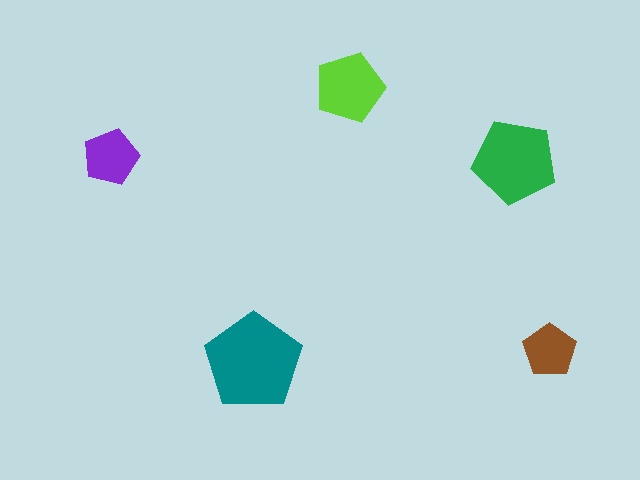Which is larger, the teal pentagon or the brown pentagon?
The teal one.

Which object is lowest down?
The teal pentagon is bottommost.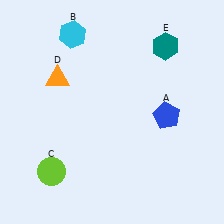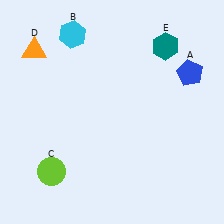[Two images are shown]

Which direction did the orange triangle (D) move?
The orange triangle (D) moved up.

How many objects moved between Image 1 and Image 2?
2 objects moved between the two images.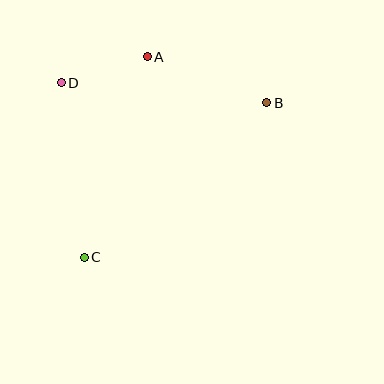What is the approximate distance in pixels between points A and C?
The distance between A and C is approximately 210 pixels.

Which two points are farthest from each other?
Points B and C are farthest from each other.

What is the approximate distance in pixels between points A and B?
The distance between A and B is approximately 128 pixels.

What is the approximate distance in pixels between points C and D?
The distance between C and D is approximately 176 pixels.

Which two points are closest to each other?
Points A and D are closest to each other.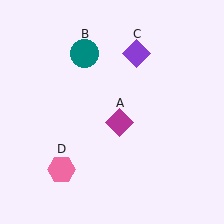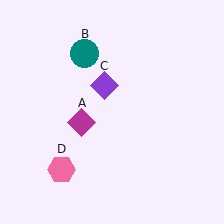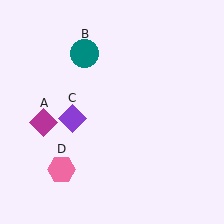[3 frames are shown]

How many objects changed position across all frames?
2 objects changed position: magenta diamond (object A), purple diamond (object C).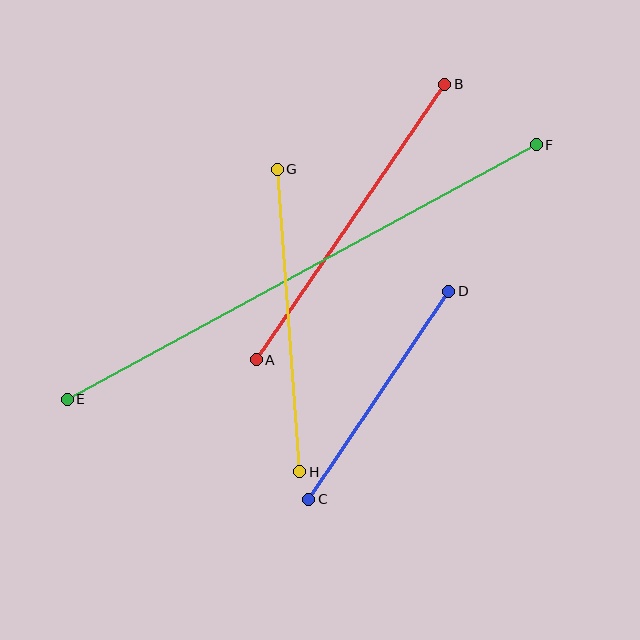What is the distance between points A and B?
The distance is approximately 334 pixels.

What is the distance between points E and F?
The distance is approximately 534 pixels.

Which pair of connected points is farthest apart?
Points E and F are farthest apart.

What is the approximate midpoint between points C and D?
The midpoint is at approximately (379, 395) pixels.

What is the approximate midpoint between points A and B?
The midpoint is at approximately (351, 222) pixels.